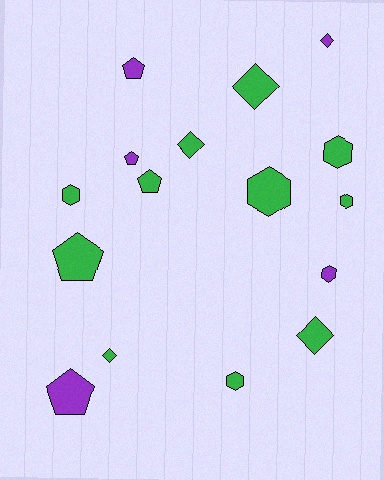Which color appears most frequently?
Green, with 11 objects.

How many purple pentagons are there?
There are 3 purple pentagons.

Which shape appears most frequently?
Hexagon, with 6 objects.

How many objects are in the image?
There are 16 objects.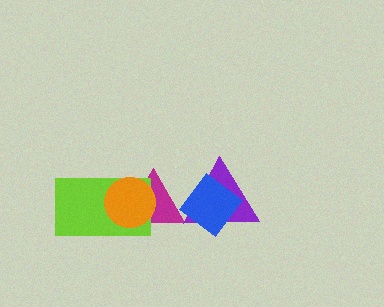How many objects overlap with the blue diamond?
2 objects overlap with the blue diamond.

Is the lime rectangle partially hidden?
Yes, it is partially covered by another shape.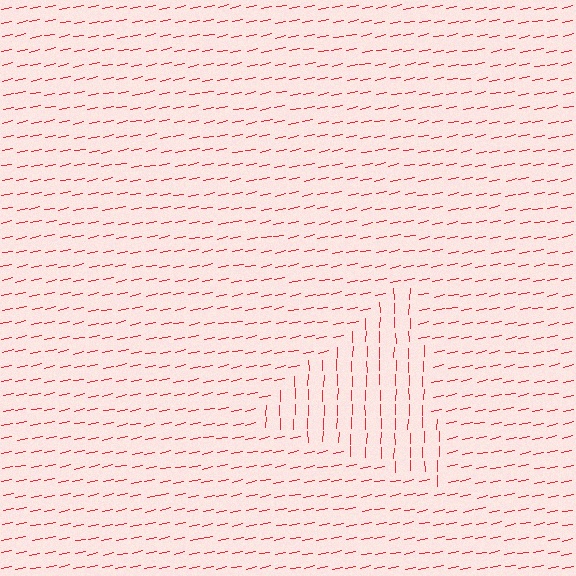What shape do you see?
I see a triangle.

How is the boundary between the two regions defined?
The boundary is defined purely by a change in line orientation (approximately 78 degrees difference). All lines are the same color and thickness.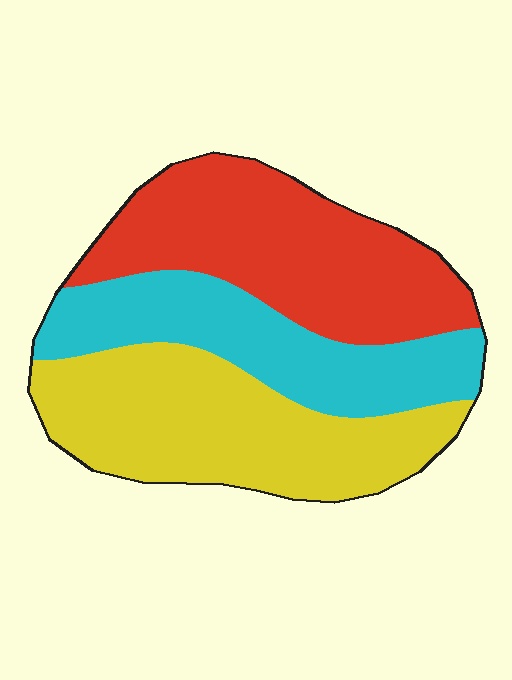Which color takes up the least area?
Cyan, at roughly 30%.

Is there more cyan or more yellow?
Yellow.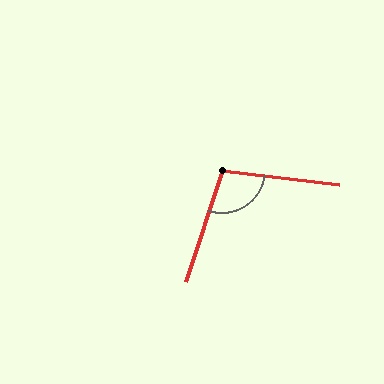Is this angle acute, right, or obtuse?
It is obtuse.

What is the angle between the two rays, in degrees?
Approximately 101 degrees.